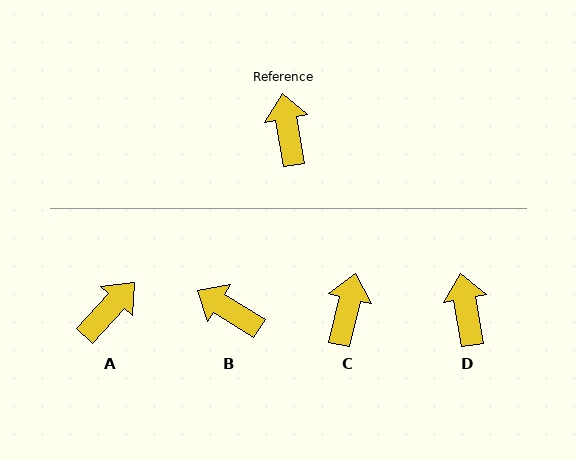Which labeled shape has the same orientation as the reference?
D.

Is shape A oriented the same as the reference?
No, it is off by about 52 degrees.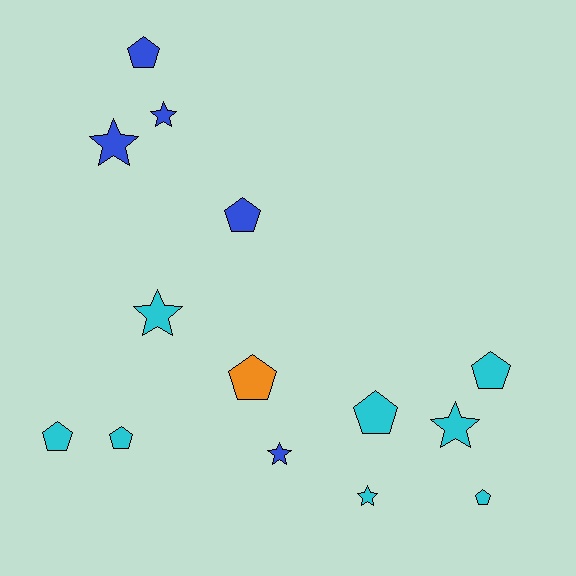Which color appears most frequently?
Cyan, with 8 objects.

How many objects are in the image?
There are 14 objects.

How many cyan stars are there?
There are 3 cyan stars.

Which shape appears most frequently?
Pentagon, with 8 objects.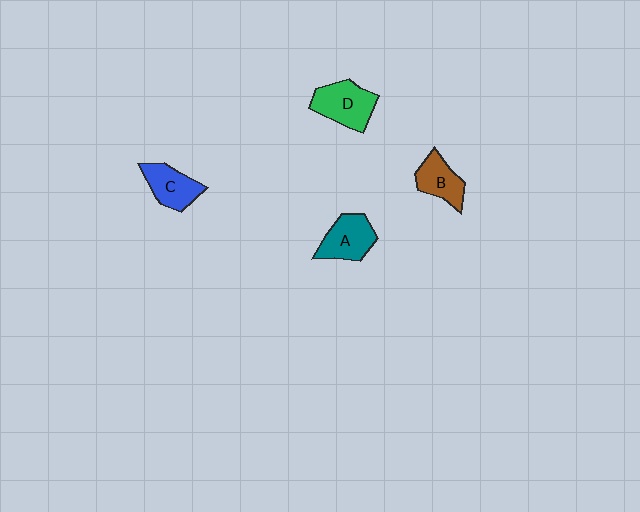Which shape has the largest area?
Shape D (green).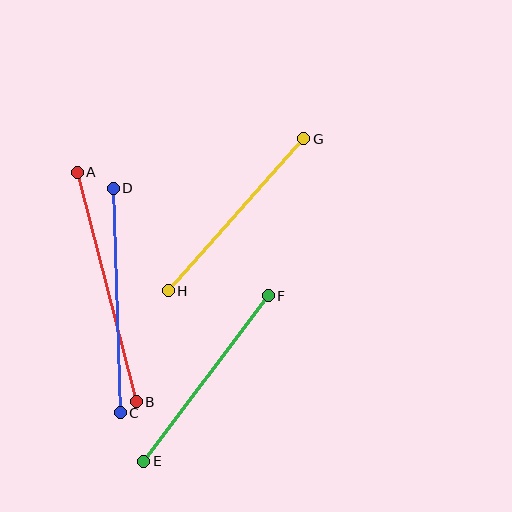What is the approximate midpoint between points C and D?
The midpoint is at approximately (117, 300) pixels.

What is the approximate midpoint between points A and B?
The midpoint is at approximately (107, 287) pixels.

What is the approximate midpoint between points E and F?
The midpoint is at approximately (206, 378) pixels.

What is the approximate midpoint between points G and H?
The midpoint is at approximately (236, 215) pixels.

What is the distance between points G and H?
The distance is approximately 204 pixels.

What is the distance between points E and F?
The distance is approximately 208 pixels.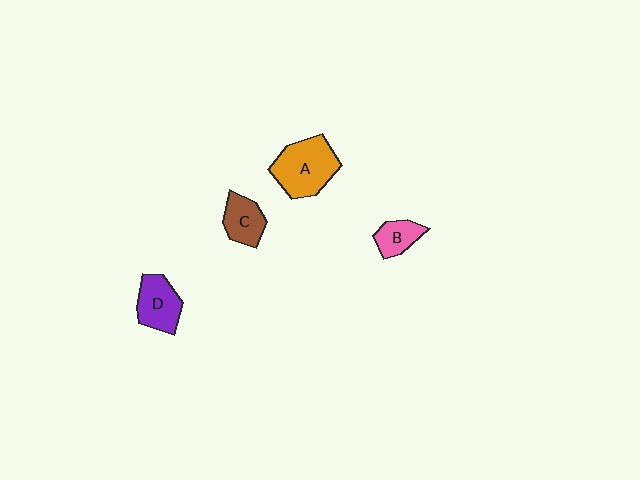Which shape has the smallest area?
Shape B (pink).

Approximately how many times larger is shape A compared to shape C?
Approximately 1.8 times.